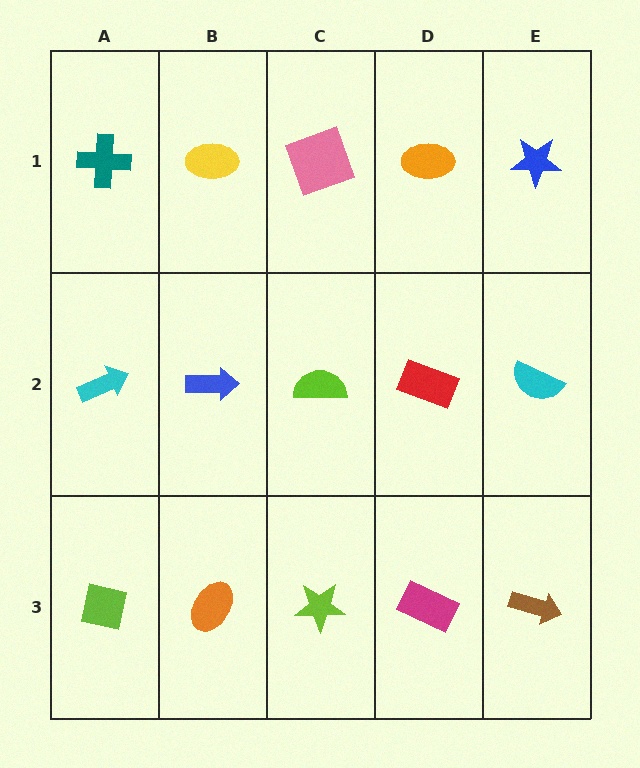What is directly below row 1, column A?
A cyan arrow.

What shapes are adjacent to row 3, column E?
A cyan semicircle (row 2, column E), a magenta rectangle (row 3, column D).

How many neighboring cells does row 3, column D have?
3.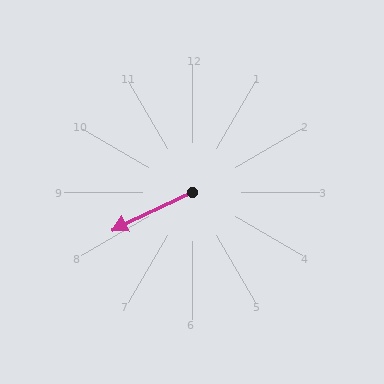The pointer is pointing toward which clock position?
Roughly 8 o'clock.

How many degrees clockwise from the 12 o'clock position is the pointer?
Approximately 244 degrees.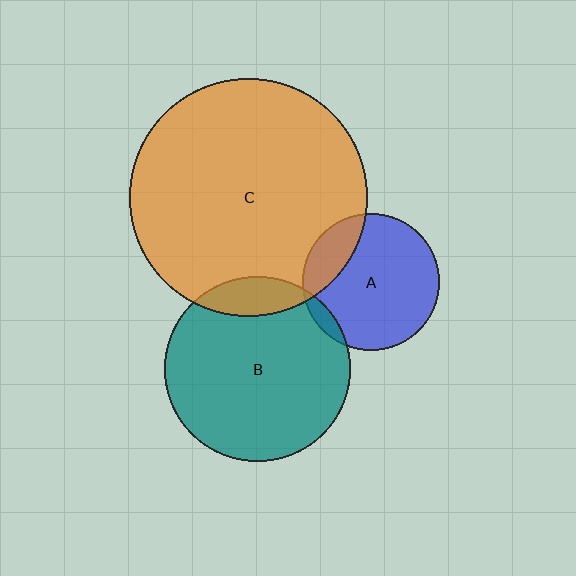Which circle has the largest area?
Circle C (orange).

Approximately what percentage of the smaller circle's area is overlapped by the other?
Approximately 10%.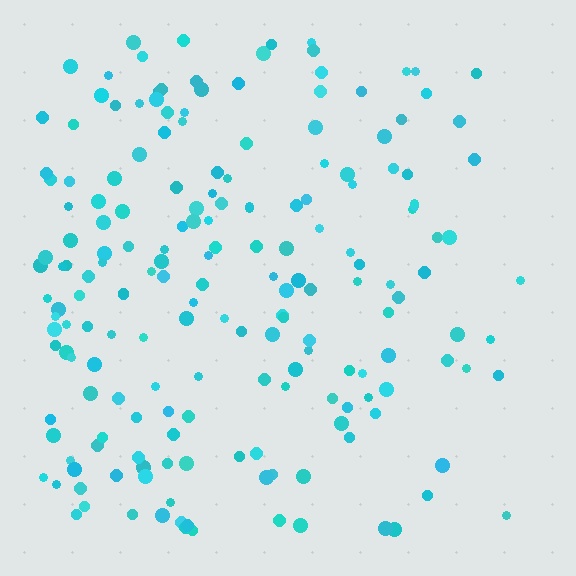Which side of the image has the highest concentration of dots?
The left.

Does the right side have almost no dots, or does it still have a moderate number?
Still a moderate number, just noticeably fewer than the left.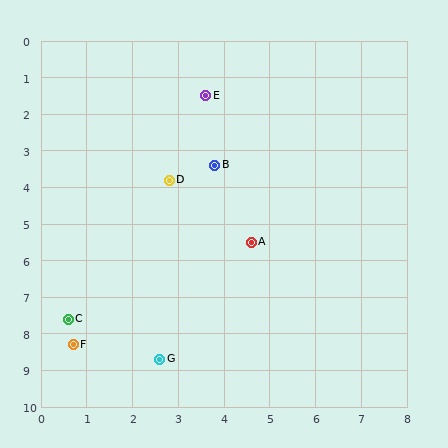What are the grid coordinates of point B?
Point B is at approximately (3.8, 3.4).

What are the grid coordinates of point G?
Point G is at approximately (2.6, 8.7).